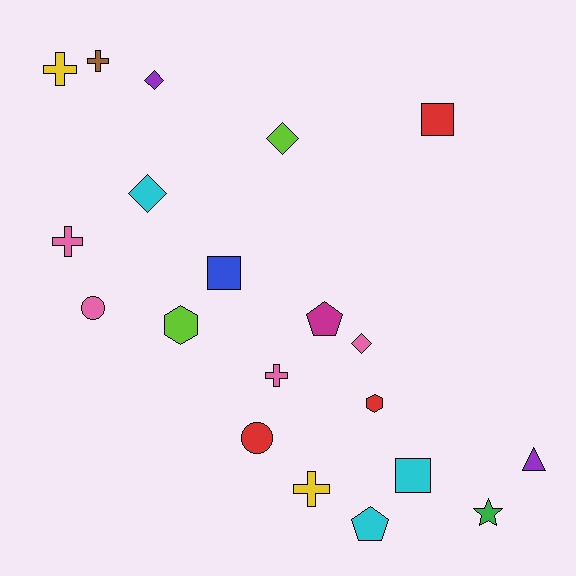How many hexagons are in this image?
There are 2 hexagons.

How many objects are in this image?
There are 20 objects.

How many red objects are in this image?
There are 3 red objects.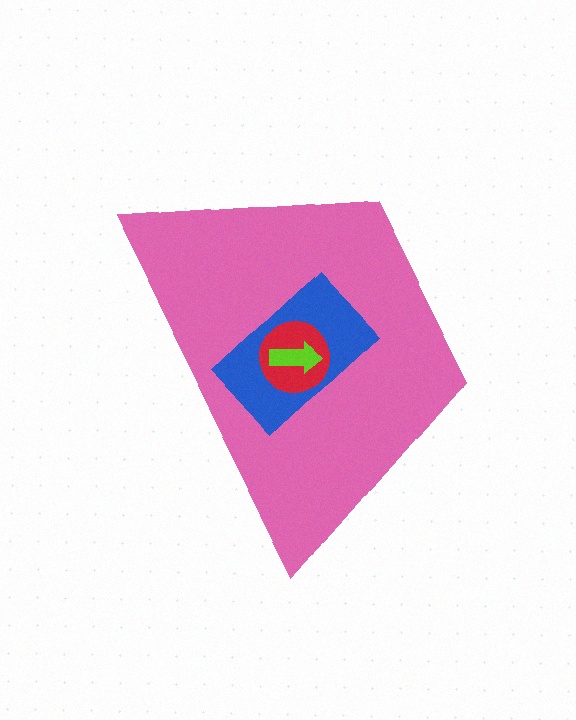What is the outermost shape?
The pink trapezoid.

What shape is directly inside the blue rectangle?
The red circle.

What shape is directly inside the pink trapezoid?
The blue rectangle.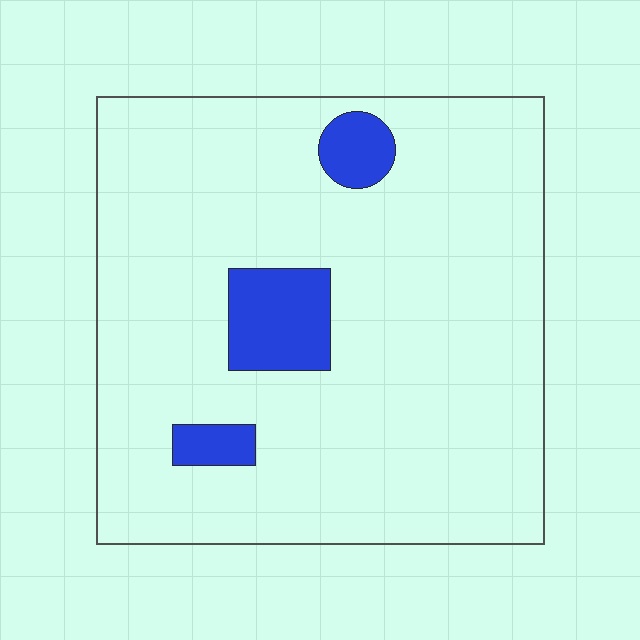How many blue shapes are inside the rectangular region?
3.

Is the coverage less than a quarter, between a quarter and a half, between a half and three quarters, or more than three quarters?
Less than a quarter.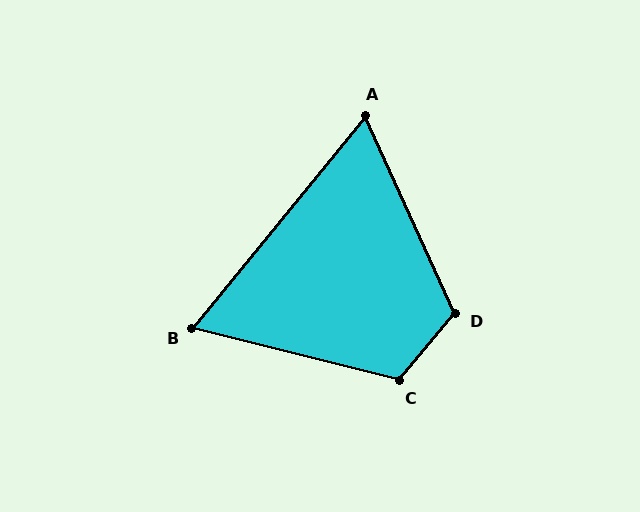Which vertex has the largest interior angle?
C, at approximately 116 degrees.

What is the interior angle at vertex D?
Approximately 115 degrees (obtuse).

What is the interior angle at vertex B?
Approximately 65 degrees (acute).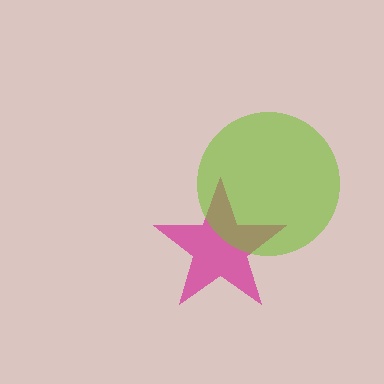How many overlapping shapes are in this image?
There are 2 overlapping shapes in the image.